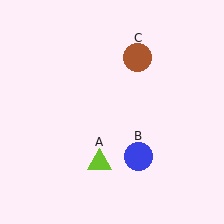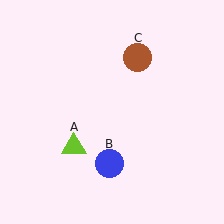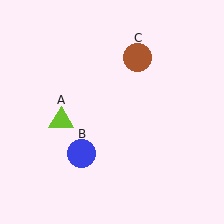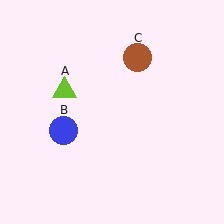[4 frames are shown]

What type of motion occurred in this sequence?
The lime triangle (object A), blue circle (object B) rotated clockwise around the center of the scene.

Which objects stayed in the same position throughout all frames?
Brown circle (object C) remained stationary.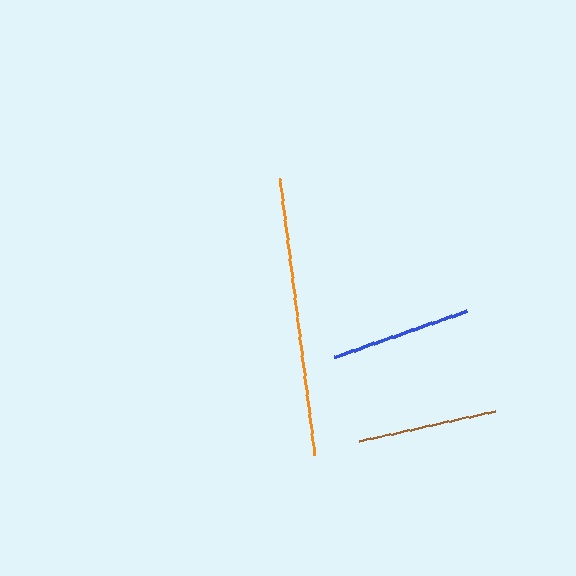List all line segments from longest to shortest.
From longest to shortest: orange, blue, brown.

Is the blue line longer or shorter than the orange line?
The orange line is longer than the blue line.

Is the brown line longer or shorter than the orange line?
The orange line is longer than the brown line.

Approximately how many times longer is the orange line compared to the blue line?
The orange line is approximately 2.0 times the length of the blue line.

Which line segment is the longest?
The orange line is the longest at approximately 279 pixels.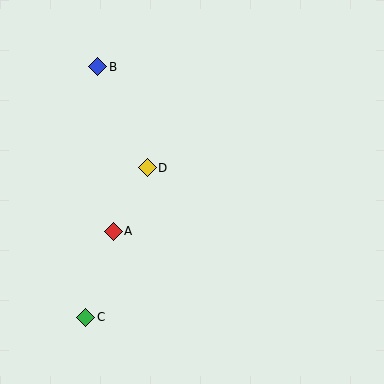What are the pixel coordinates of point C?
Point C is at (86, 317).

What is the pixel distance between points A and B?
The distance between A and B is 165 pixels.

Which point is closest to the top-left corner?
Point B is closest to the top-left corner.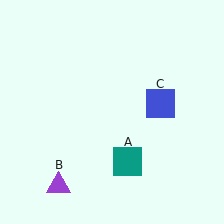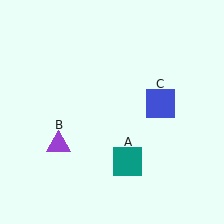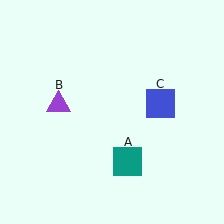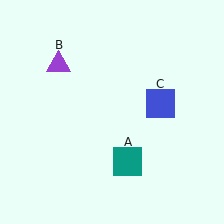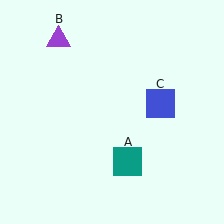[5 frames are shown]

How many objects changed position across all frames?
1 object changed position: purple triangle (object B).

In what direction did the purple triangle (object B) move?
The purple triangle (object B) moved up.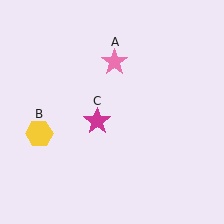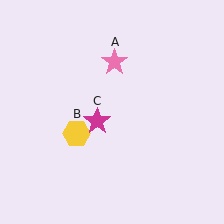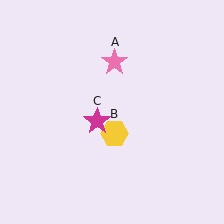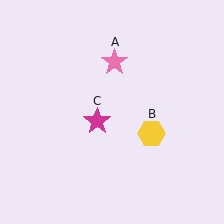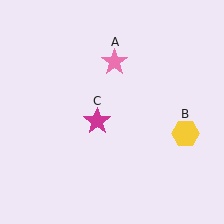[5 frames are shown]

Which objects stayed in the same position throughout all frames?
Pink star (object A) and magenta star (object C) remained stationary.